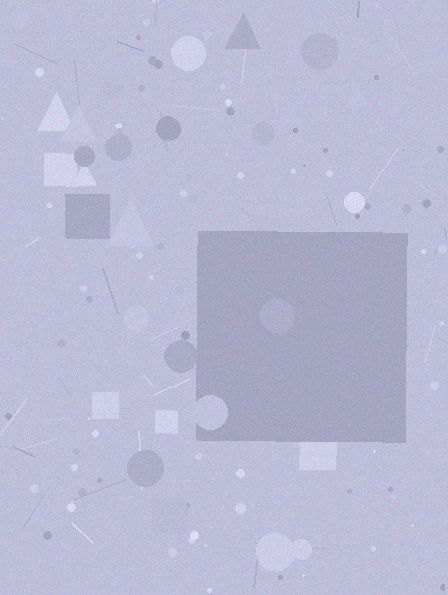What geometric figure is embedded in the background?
A square is embedded in the background.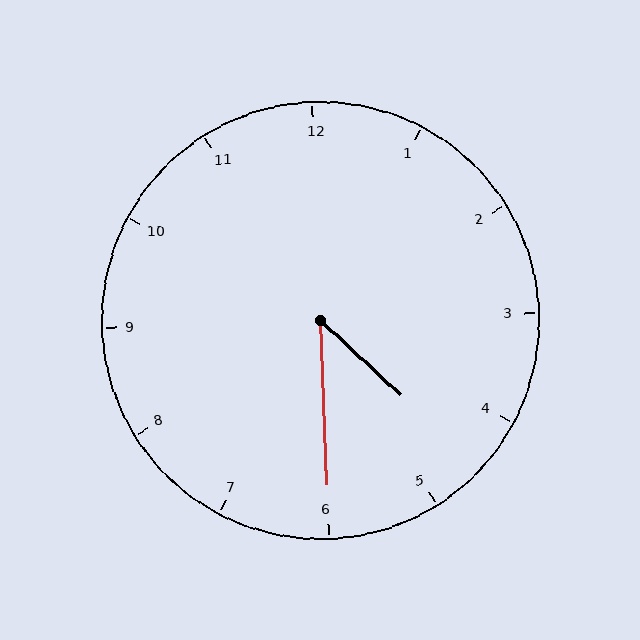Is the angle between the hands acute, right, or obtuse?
It is acute.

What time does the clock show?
4:30.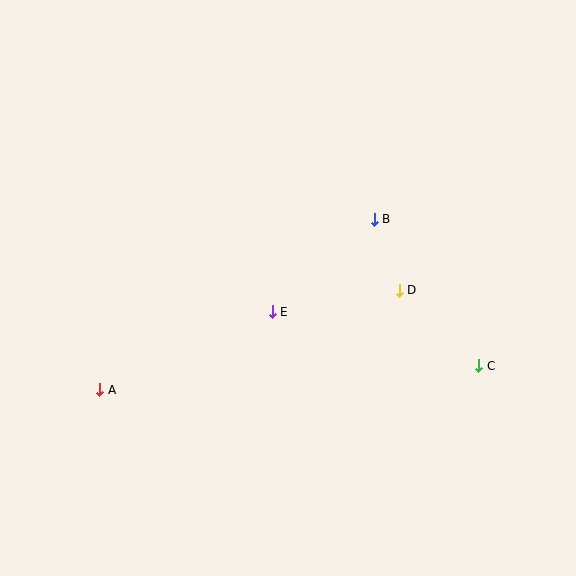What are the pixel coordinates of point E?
Point E is at (272, 312).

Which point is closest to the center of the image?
Point E at (272, 312) is closest to the center.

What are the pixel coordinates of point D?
Point D is at (399, 290).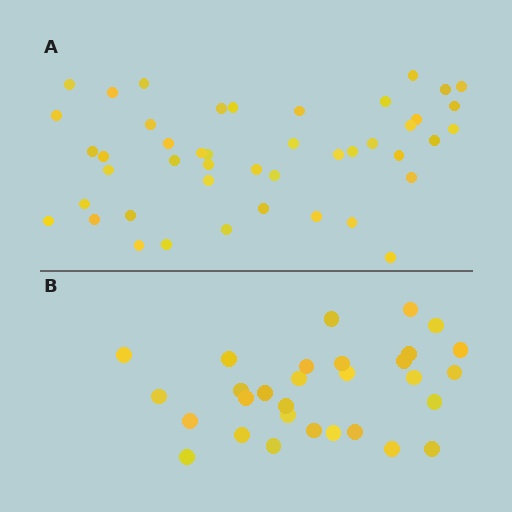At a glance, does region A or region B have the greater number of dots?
Region A (the top region) has more dots.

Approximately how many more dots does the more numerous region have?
Region A has approximately 15 more dots than region B.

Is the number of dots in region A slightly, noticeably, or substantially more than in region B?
Region A has substantially more. The ratio is roughly 1.5 to 1.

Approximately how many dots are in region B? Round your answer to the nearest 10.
About 30 dots.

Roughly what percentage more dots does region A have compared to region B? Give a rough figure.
About 50% more.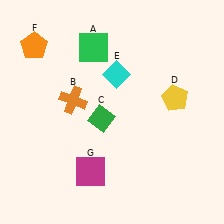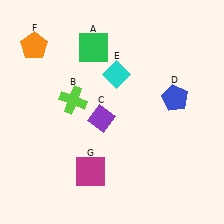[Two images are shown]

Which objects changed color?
B changed from orange to lime. C changed from green to purple. D changed from yellow to blue.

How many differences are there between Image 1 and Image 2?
There are 3 differences between the two images.